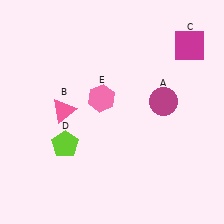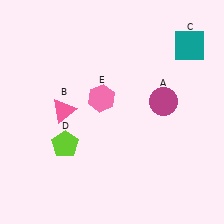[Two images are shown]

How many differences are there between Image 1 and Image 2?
There is 1 difference between the two images.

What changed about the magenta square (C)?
In Image 1, C is magenta. In Image 2, it changed to teal.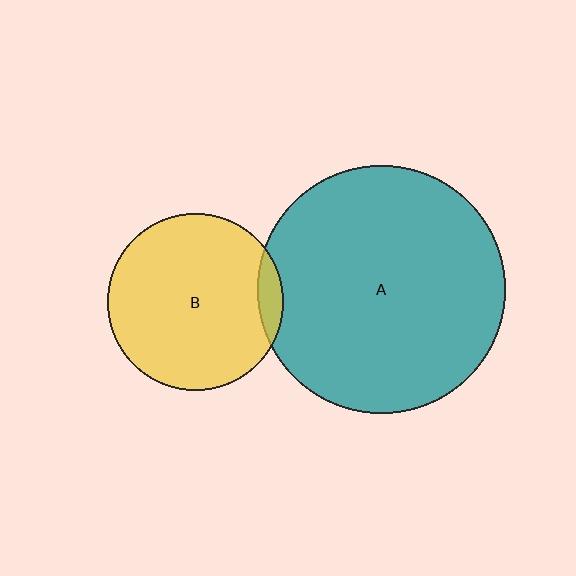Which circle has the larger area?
Circle A (teal).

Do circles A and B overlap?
Yes.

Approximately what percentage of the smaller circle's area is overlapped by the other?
Approximately 5%.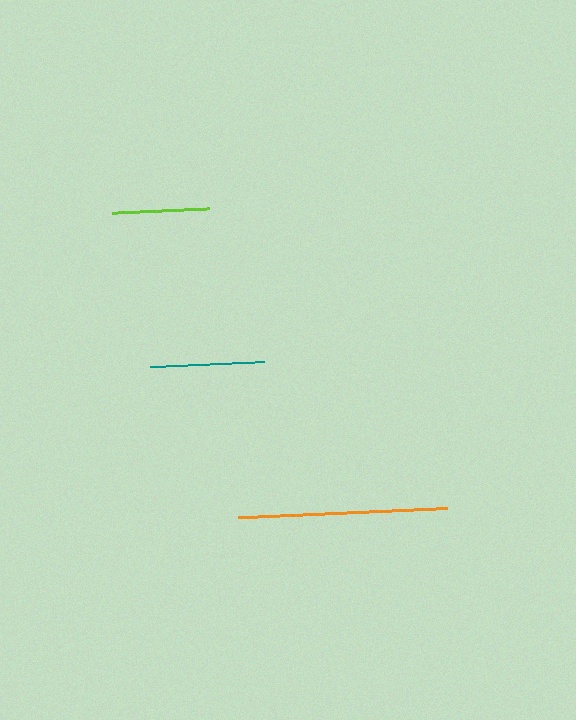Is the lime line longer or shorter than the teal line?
The teal line is longer than the lime line.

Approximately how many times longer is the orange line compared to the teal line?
The orange line is approximately 1.8 times the length of the teal line.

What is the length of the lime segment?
The lime segment is approximately 97 pixels long.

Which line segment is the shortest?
The lime line is the shortest at approximately 97 pixels.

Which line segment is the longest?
The orange line is the longest at approximately 209 pixels.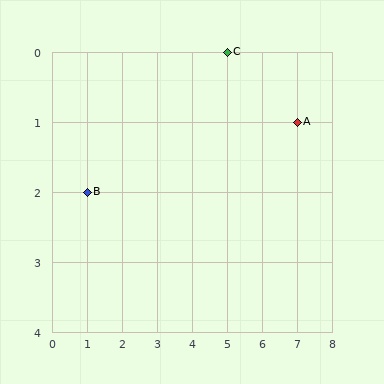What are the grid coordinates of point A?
Point A is at grid coordinates (7, 1).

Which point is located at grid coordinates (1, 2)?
Point B is at (1, 2).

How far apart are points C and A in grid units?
Points C and A are 2 columns and 1 row apart (about 2.2 grid units diagonally).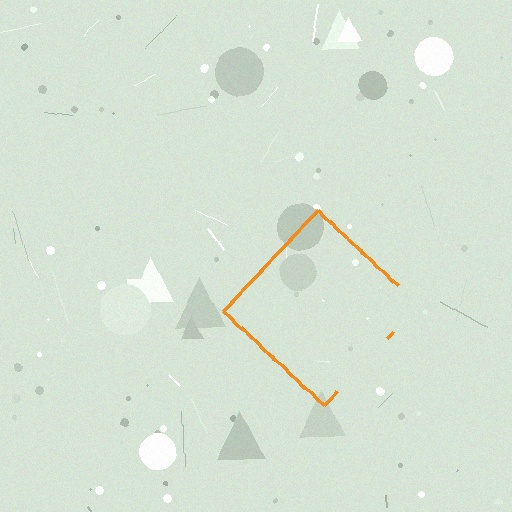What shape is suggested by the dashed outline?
The dashed outline suggests a diamond.